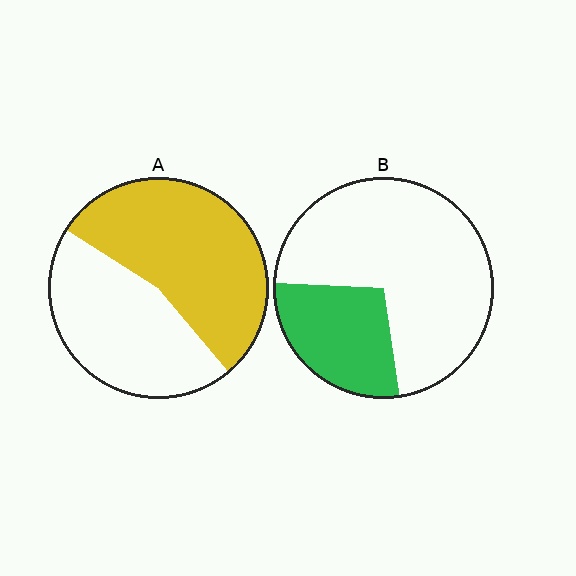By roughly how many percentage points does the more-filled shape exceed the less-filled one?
By roughly 25 percentage points (A over B).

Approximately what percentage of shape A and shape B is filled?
A is approximately 55% and B is approximately 30%.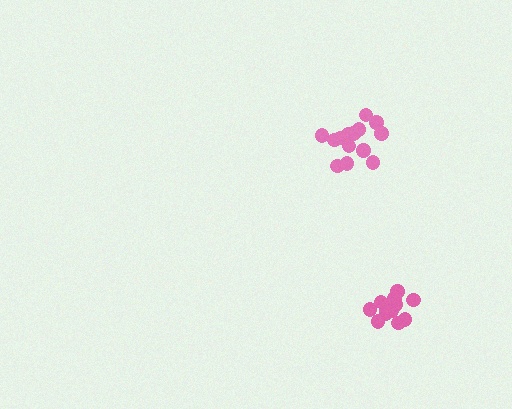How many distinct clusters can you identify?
There are 2 distinct clusters.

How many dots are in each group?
Group 1: 14 dots, Group 2: 13 dots (27 total).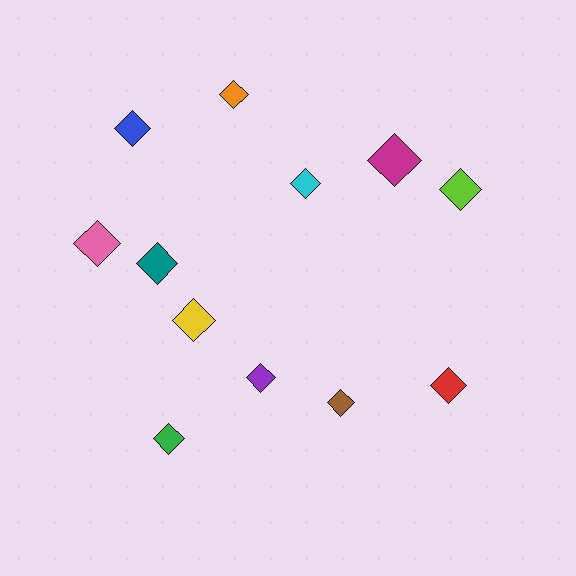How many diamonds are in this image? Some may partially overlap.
There are 12 diamonds.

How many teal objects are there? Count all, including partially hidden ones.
There is 1 teal object.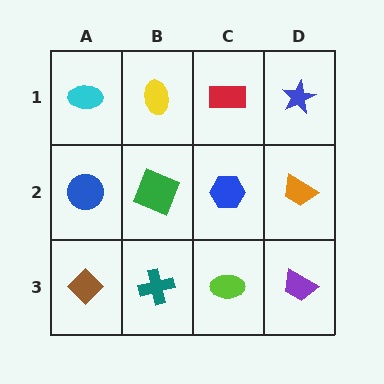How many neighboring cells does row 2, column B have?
4.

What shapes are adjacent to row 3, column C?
A blue hexagon (row 2, column C), a teal cross (row 3, column B), a purple trapezoid (row 3, column D).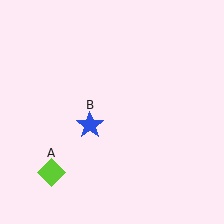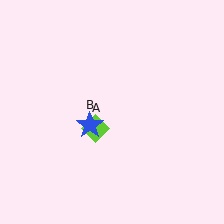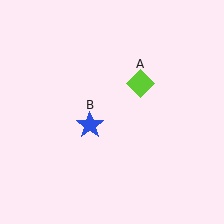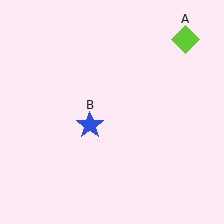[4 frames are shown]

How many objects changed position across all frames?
1 object changed position: lime diamond (object A).